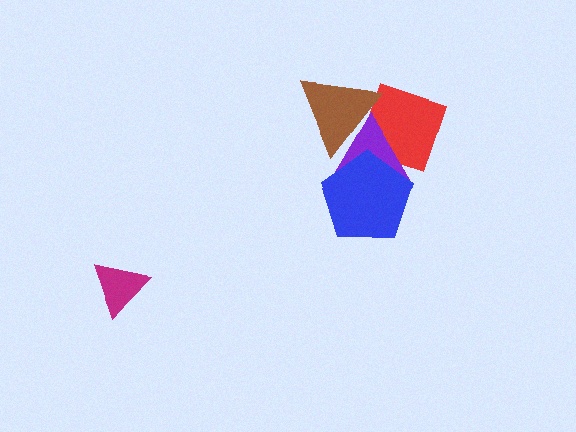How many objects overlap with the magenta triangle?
0 objects overlap with the magenta triangle.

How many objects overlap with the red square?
2 objects overlap with the red square.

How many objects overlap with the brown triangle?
2 objects overlap with the brown triangle.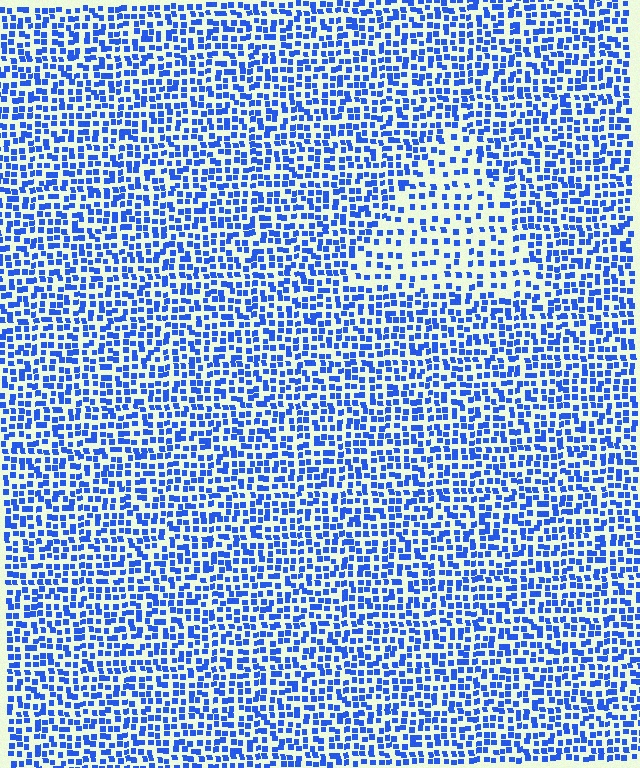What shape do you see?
I see a triangle.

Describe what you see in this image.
The image contains small blue elements arranged at two different densities. A triangle-shaped region is visible where the elements are less densely packed than the surrounding area.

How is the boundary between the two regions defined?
The boundary is defined by a change in element density (approximately 1.9x ratio). All elements are the same color, size, and shape.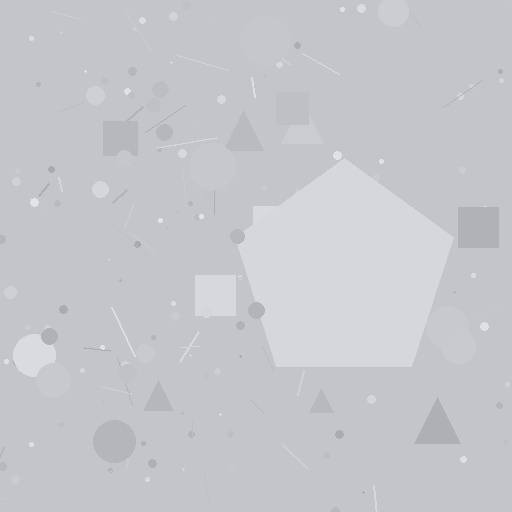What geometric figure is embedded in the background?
A pentagon is embedded in the background.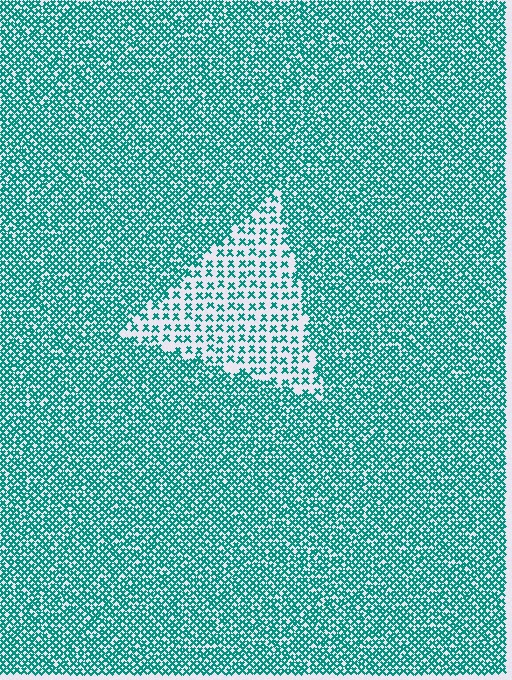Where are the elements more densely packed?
The elements are more densely packed outside the triangle boundary.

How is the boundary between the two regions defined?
The boundary is defined by a change in element density (approximately 2.3x ratio). All elements are the same color, size, and shape.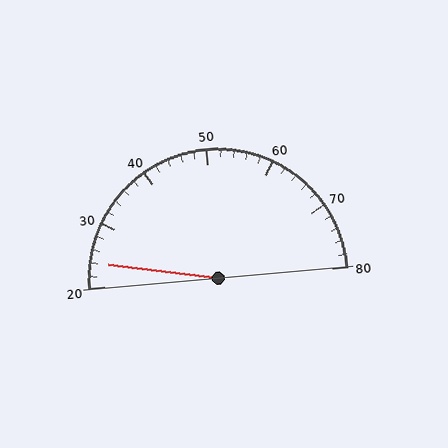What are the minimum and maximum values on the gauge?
The gauge ranges from 20 to 80.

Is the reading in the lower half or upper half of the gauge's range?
The reading is in the lower half of the range (20 to 80).